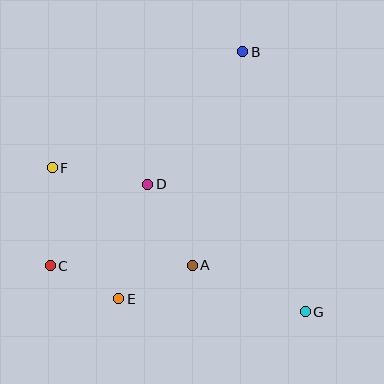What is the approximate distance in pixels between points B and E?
The distance between B and E is approximately 276 pixels.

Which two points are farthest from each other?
Points F and G are farthest from each other.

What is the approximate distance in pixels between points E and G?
The distance between E and G is approximately 187 pixels.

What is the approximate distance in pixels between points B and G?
The distance between B and G is approximately 267 pixels.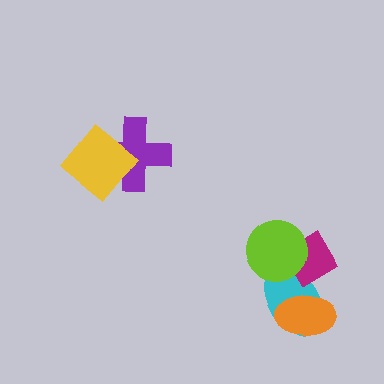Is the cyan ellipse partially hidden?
Yes, it is partially covered by another shape.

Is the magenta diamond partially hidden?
Yes, it is partially covered by another shape.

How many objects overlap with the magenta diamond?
2 objects overlap with the magenta diamond.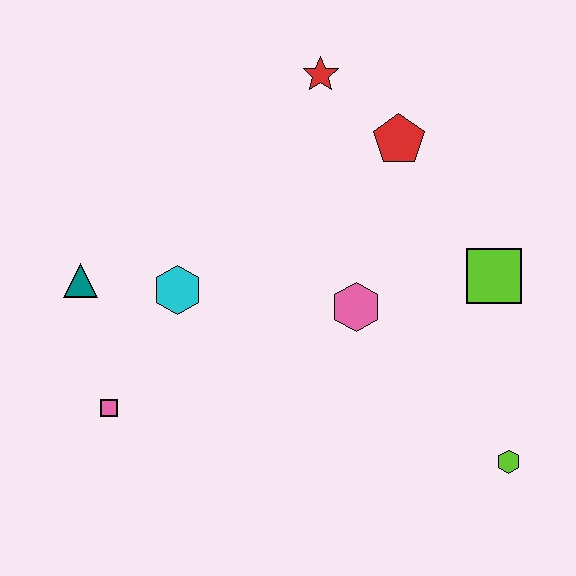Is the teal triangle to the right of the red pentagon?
No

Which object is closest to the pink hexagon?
The lime square is closest to the pink hexagon.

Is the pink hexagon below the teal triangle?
Yes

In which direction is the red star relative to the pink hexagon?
The red star is above the pink hexagon.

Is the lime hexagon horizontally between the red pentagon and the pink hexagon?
No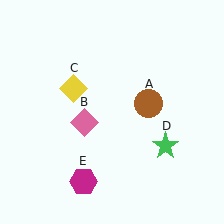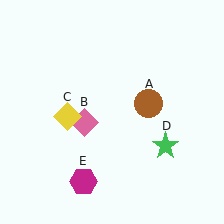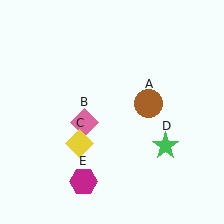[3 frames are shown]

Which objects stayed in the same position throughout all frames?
Brown circle (object A) and pink diamond (object B) and green star (object D) and magenta hexagon (object E) remained stationary.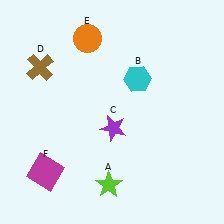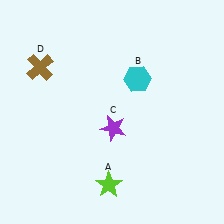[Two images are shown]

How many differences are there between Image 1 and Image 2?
There are 2 differences between the two images.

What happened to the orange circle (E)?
The orange circle (E) was removed in Image 2. It was in the top-left area of Image 1.